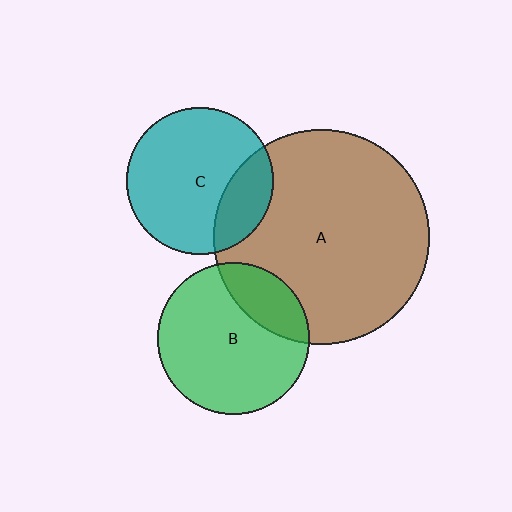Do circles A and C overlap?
Yes.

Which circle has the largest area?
Circle A (brown).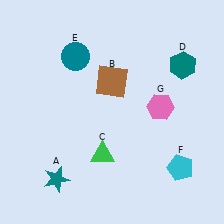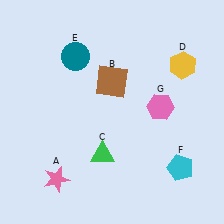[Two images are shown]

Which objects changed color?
A changed from teal to pink. D changed from teal to yellow.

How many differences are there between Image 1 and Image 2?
There are 2 differences between the two images.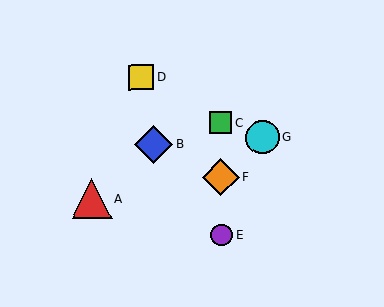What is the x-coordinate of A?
Object A is at x≈91.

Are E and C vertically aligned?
Yes, both are at x≈221.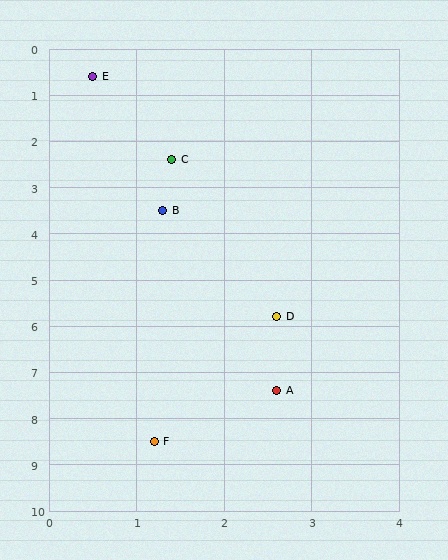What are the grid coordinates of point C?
Point C is at approximately (1.4, 2.4).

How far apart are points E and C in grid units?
Points E and C are about 2.0 grid units apart.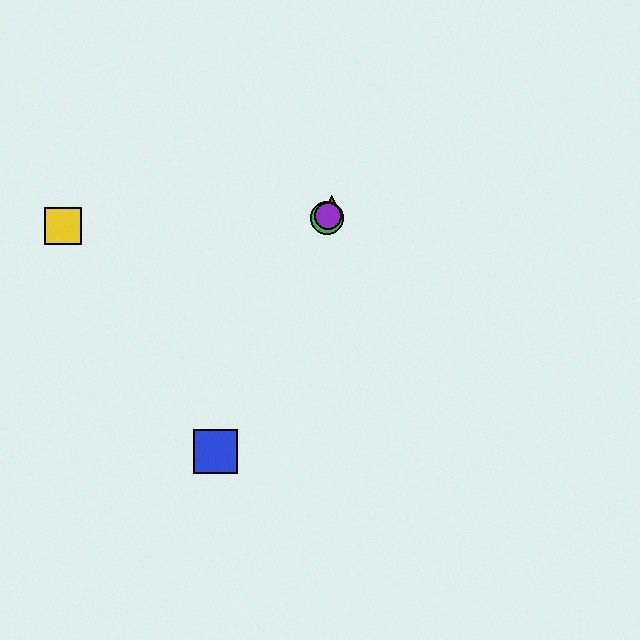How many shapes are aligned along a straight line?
4 shapes (the red triangle, the blue square, the green circle, the purple circle) are aligned along a straight line.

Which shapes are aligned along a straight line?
The red triangle, the blue square, the green circle, the purple circle are aligned along a straight line.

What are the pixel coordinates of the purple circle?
The purple circle is at (328, 216).